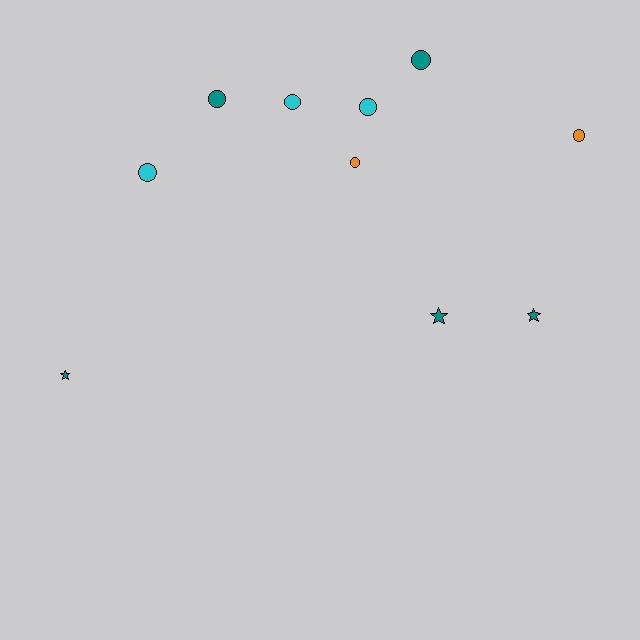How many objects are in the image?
There are 10 objects.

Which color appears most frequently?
Teal, with 5 objects.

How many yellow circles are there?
There are no yellow circles.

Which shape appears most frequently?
Circle, with 7 objects.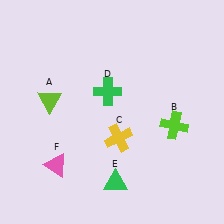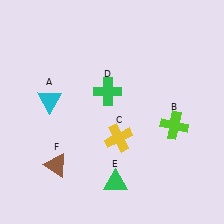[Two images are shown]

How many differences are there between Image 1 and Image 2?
There are 2 differences between the two images.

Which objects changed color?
A changed from lime to cyan. F changed from pink to brown.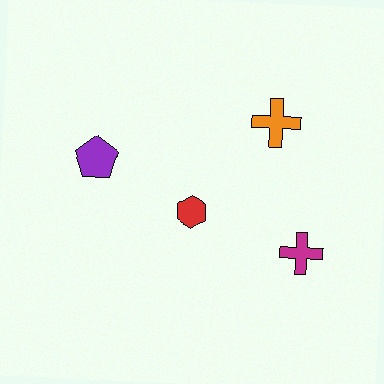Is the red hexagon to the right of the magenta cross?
No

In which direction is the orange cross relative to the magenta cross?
The orange cross is above the magenta cross.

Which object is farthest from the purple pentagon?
The magenta cross is farthest from the purple pentagon.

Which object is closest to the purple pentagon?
The red hexagon is closest to the purple pentagon.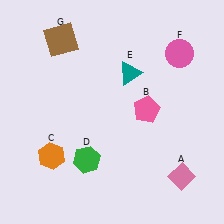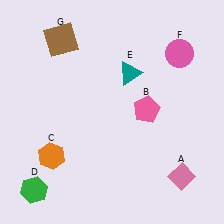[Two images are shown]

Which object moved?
The green hexagon (D) moved left.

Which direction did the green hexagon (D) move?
The green hexagon (D) moved left.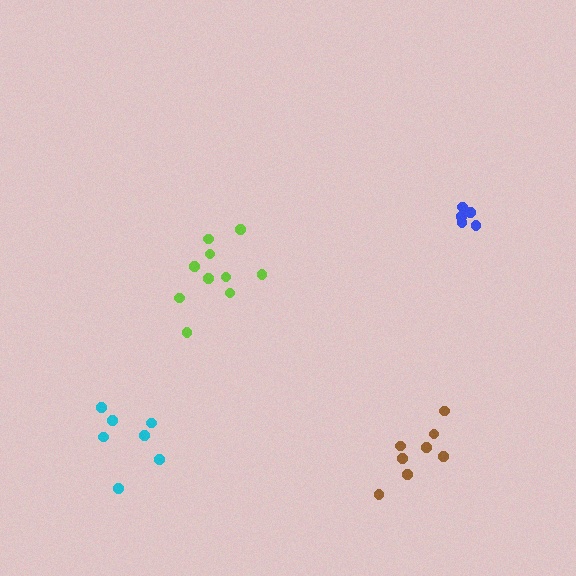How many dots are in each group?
Group 1: 7 dots, Group 2: 5 dots, Group 3: 10 dots, Group 4: 8 dots (30 total).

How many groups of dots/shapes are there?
There are 4 groups.